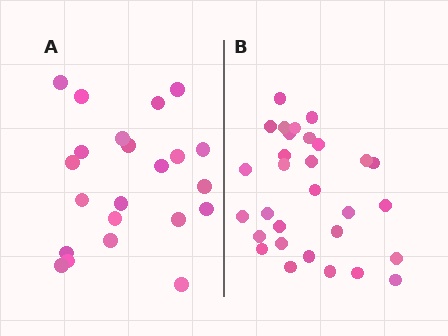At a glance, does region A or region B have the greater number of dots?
Region B (the right region) has more dots.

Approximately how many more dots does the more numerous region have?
Region B has roughly 8 or so more dots than region A.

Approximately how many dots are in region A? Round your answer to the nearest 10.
About 20 dots. (The exact count is 22, which rounds to 20.)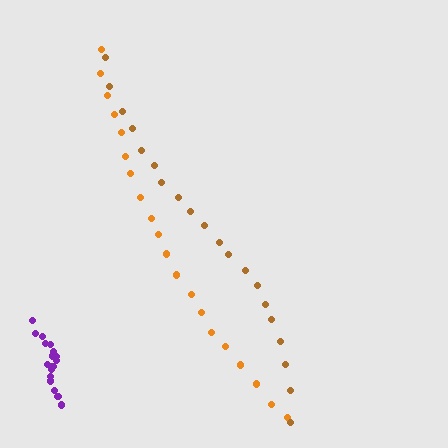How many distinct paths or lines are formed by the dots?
There are 3 distinct paths.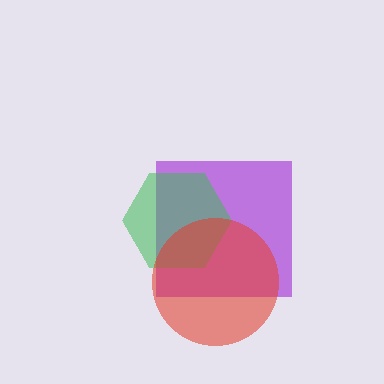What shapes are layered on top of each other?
The layered shapes are: a purple square, a green hexagon, a red circle.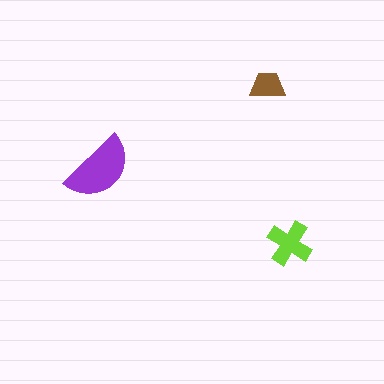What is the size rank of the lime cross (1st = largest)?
2nd.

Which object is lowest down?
The lime cross is bottommost.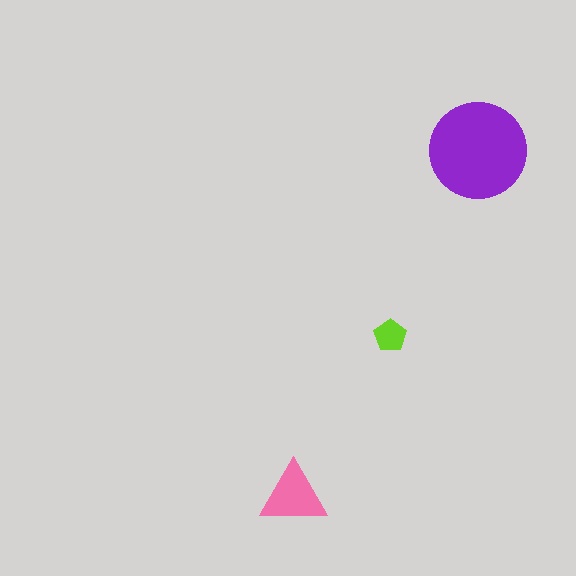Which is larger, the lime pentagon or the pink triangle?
The pink triangle.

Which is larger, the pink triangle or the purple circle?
The purple circle.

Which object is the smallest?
The lime pentagon.